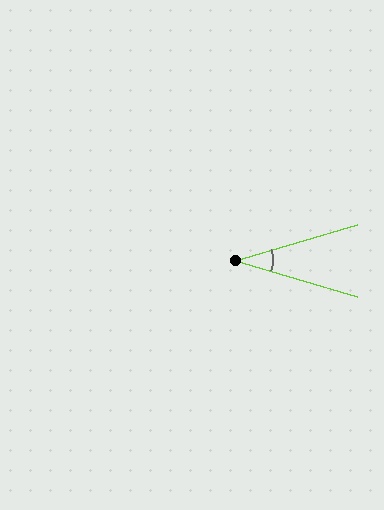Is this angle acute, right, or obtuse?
It is acute.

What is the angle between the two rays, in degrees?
Approximately 33 degrees.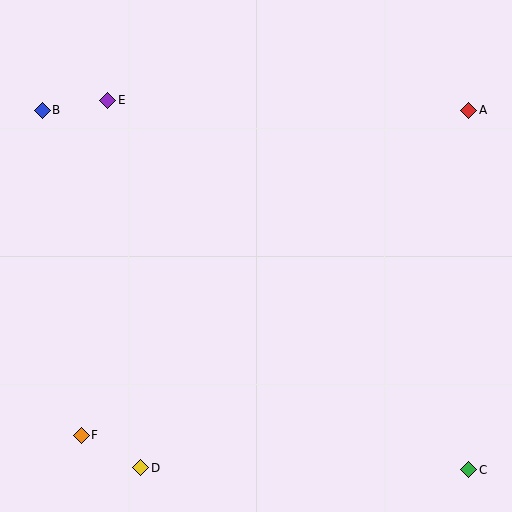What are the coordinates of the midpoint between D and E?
The midpoint between D and E is at (124, 284).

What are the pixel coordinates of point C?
Point C is at (469, 470).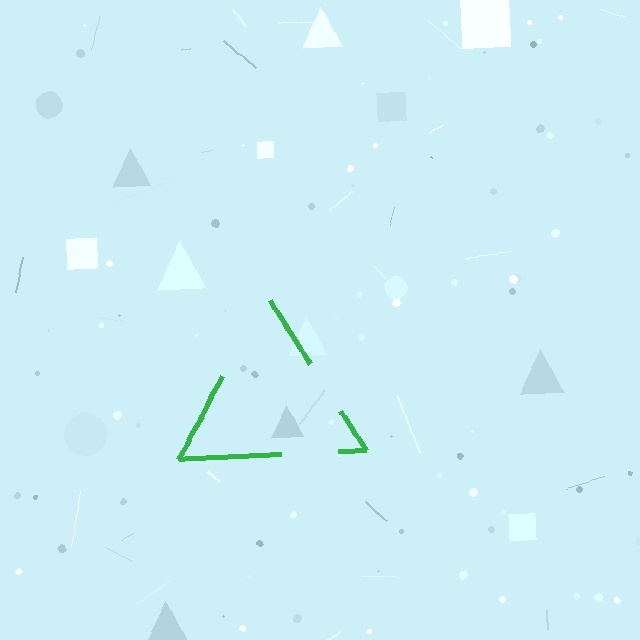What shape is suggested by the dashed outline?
The dashed outline suggests a triangle.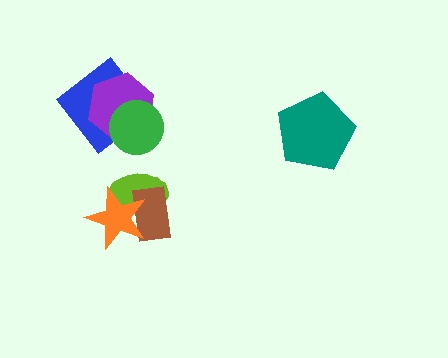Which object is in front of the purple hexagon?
The green circle is in front of the purple hexagon.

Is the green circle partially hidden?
No, no other shape covers it.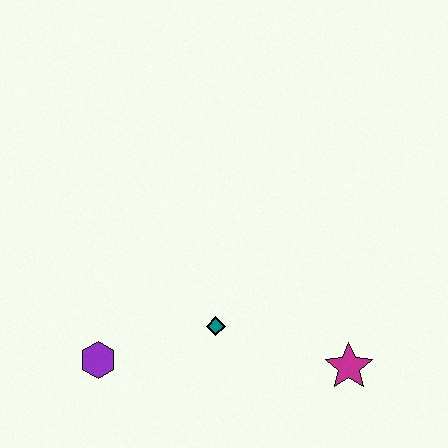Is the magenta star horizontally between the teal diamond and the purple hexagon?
No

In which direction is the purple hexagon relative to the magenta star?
The purple hexagon is to the left of the magenta star.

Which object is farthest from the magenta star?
The purple hexagon is farthest from the magenta star.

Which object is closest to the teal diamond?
The purple hexagon is closest to the teal diamond.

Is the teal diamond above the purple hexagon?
Yes